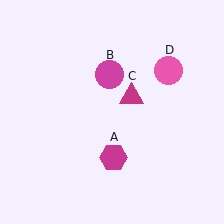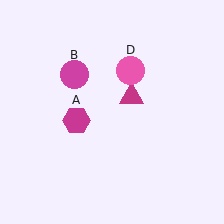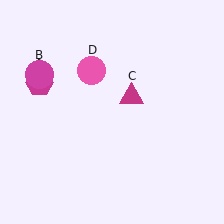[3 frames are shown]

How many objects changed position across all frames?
3 objects changed position: magenta hexagon (object A), magenta circle (object B), pink circle (object D).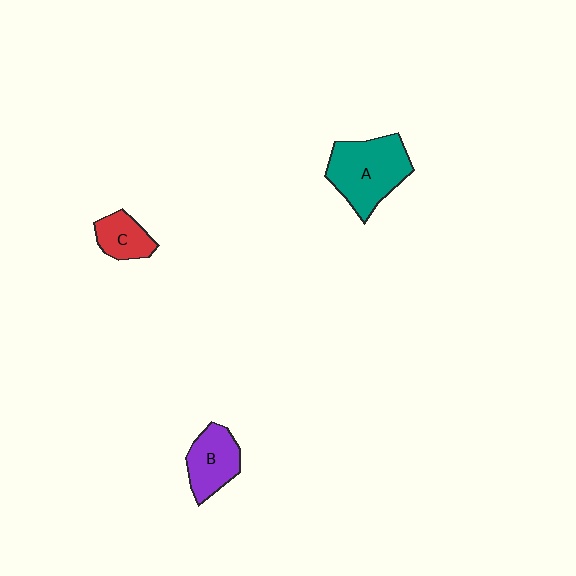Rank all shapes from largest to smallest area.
From largest to smallest: A (teal), B (purple), C (red).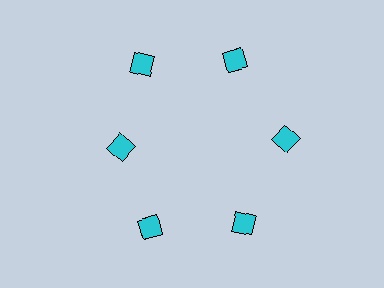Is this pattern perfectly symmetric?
No. The 6 cyan squares are arranged in a ring, but one element near the 9 o'clock position is pulled inward toward the center, breaking the 6-fold rotational symmetry.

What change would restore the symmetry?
The symmetry would be restored by moving it outward, back onto the ring so that all 6 squares sit at equal angles and equal distance from the center.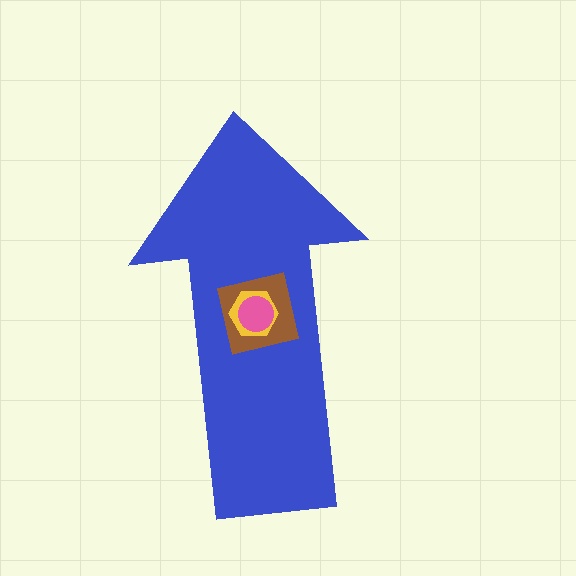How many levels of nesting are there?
4.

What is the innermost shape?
The pink circle.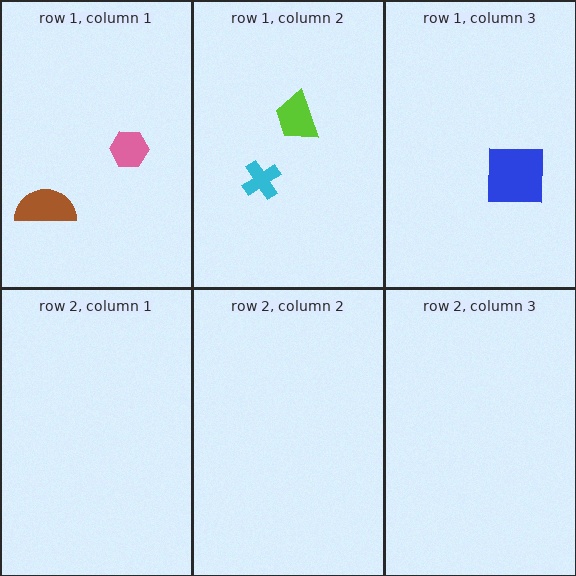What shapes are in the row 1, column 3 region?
The blue square.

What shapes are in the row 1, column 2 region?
The lime trapezoid, the cyan cross.